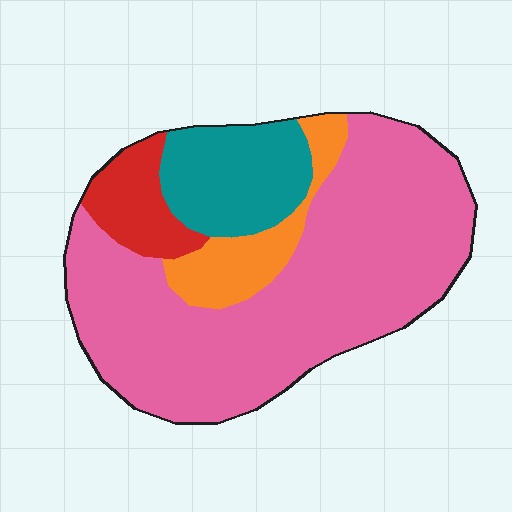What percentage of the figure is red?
Red takes up about one tenth (1/10) of the figure.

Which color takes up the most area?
Pink, at roughly 65%.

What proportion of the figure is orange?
Orange takes up about one tenth (1/10) of the figure.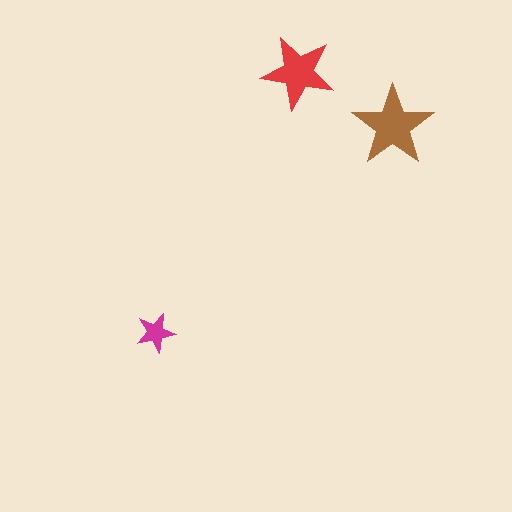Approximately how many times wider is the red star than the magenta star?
About 2 times wider.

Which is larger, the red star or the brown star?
The brown one.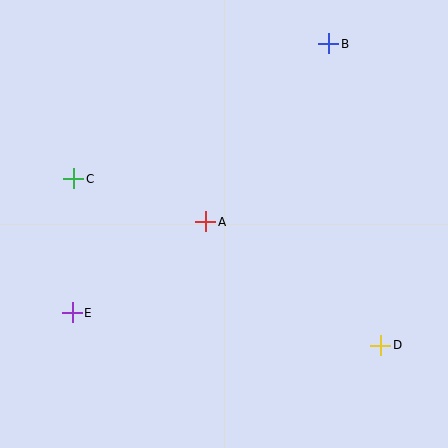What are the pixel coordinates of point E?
Point E is at (72, 313).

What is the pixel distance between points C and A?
The distance between C and A is 139 pixels.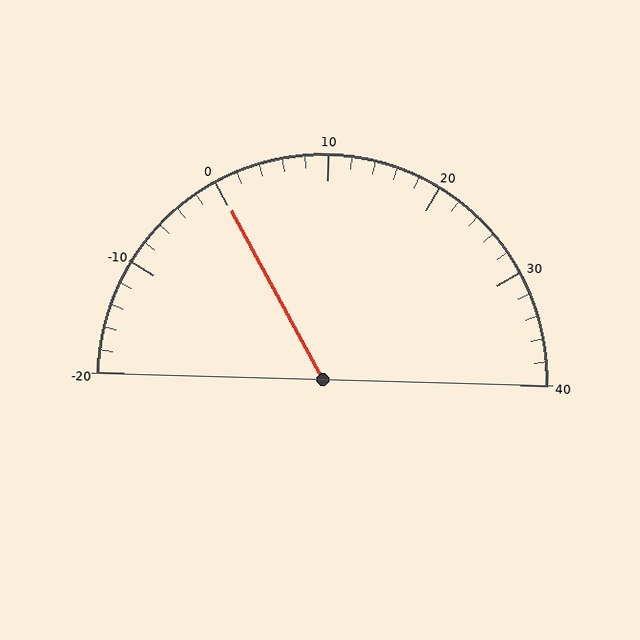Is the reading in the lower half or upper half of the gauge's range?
The reading is in the lower half of the range (-20 to 40).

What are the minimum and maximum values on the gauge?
The gauge ranges from -20 to 40.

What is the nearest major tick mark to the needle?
The nearest major tick mark is 0.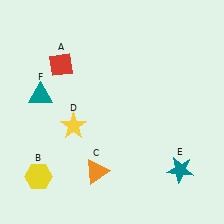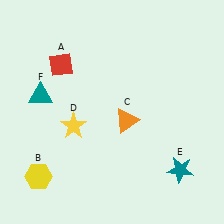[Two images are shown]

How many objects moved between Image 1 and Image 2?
1 object moved between the two images.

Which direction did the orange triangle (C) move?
The orange triangle (C) moved up.